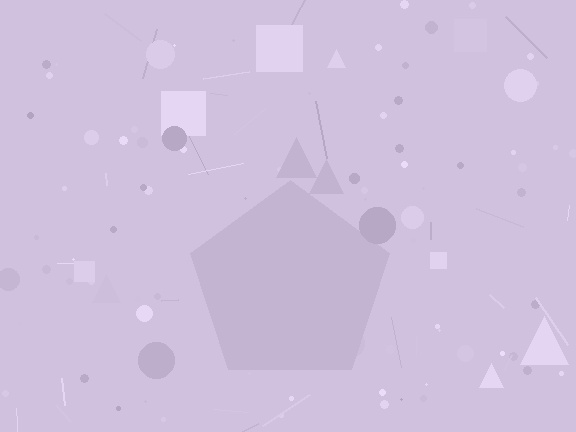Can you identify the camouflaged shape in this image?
The camouflaged shape is a pentagon.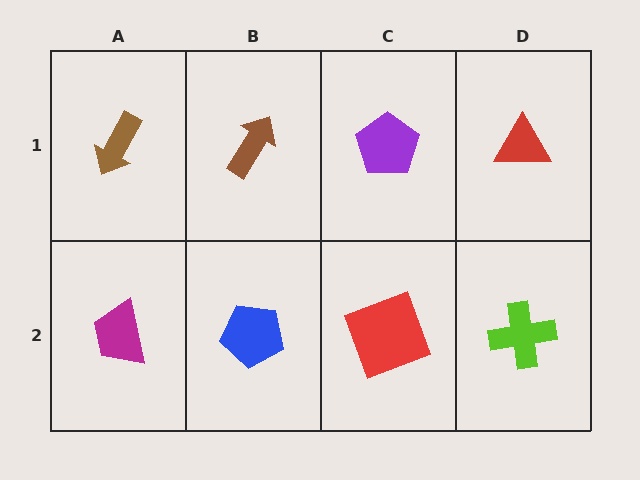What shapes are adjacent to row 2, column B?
A brown arrow (row 1, column B), a magenta trapezoid (row 2, column A), a red square (row 2, column C).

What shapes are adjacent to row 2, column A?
A brown arrow (row 1, column A), a blue pentagon (row 2, column B).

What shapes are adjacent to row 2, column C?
A purple pentagon (row 1, column C), a blue pentagon (row 2, column B), a lime cross (row 2, column D).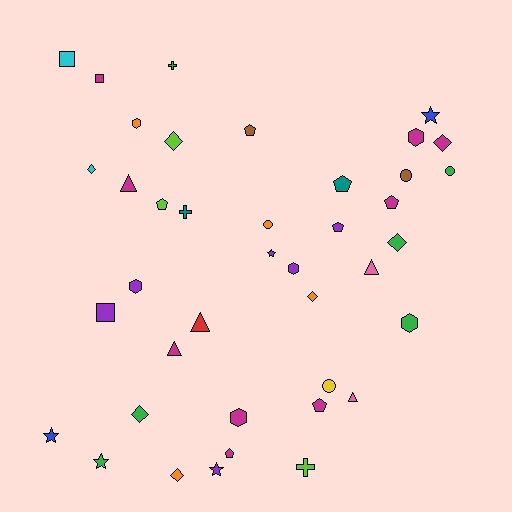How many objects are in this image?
There are 40 objects.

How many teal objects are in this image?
There are 2 teal objects.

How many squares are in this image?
There are 3 squares.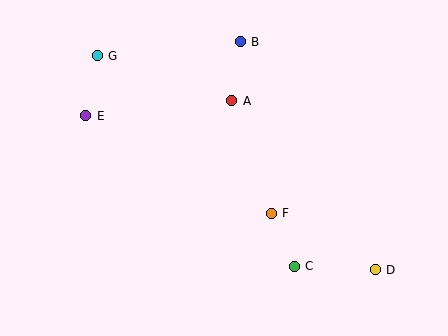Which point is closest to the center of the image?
Point F at (271, 213) is closest to the center.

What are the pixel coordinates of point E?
Point E is at (86, 116).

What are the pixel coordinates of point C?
Point C is at (294, 266).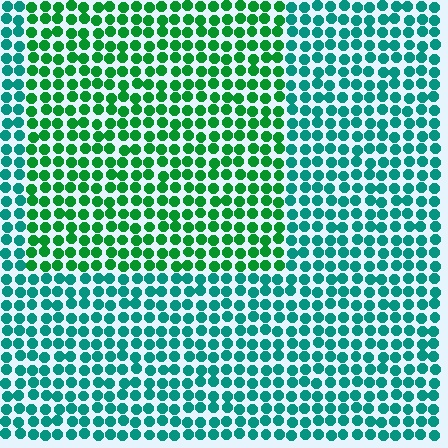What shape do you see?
I see a rectangle.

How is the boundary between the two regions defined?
The boundary is defined purely by a slight shift in hue (about 36 degrees). Spacing, size, and orientation are identical on both sides.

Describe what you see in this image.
The image is filled with small teal elements in a uniform arrangement. A rectangle-shaped region is visible where the elements are tinted to a slightly different hue, forming a subtle color boundary.